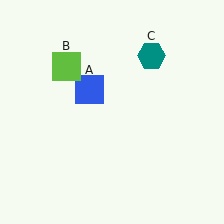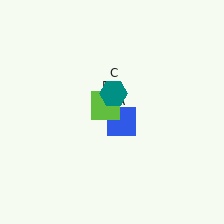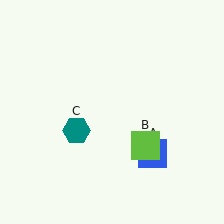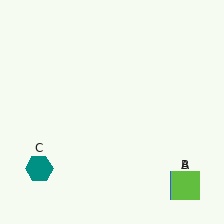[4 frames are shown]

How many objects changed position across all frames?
3 objects changed position: blue square (object A), lime square (object B), teal hexagon (object C).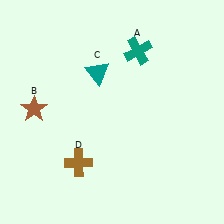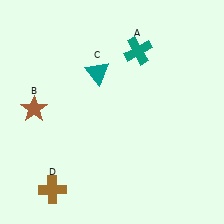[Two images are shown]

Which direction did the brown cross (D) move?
The brown cross (D) moved down.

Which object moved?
The brown cross (D) moved down.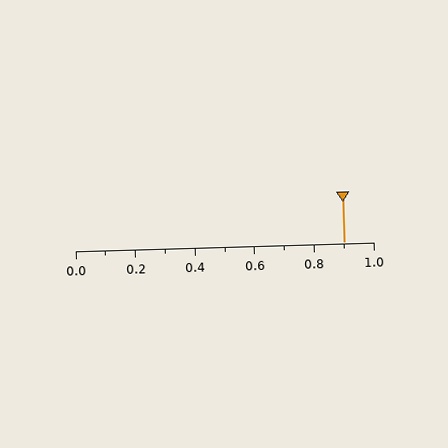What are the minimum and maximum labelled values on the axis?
The axis runs from 0.0 to 1.0.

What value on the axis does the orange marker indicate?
The marker indicates approximately 0.9.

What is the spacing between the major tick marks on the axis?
The major ticks are spaced 0.2 apart.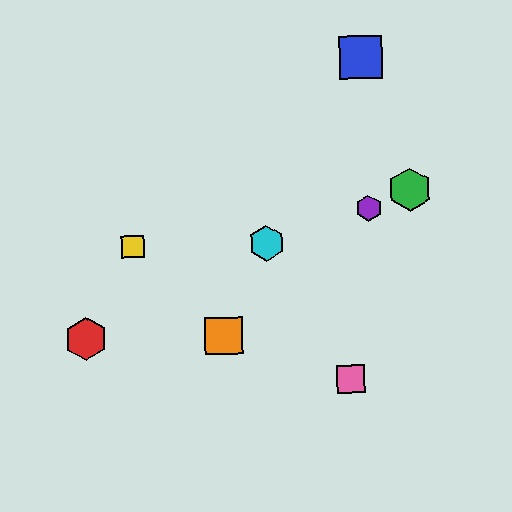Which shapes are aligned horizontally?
The yellow square, the cyan hexagon are aligned horizontally.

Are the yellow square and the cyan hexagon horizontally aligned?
Yes, both are at y≈247.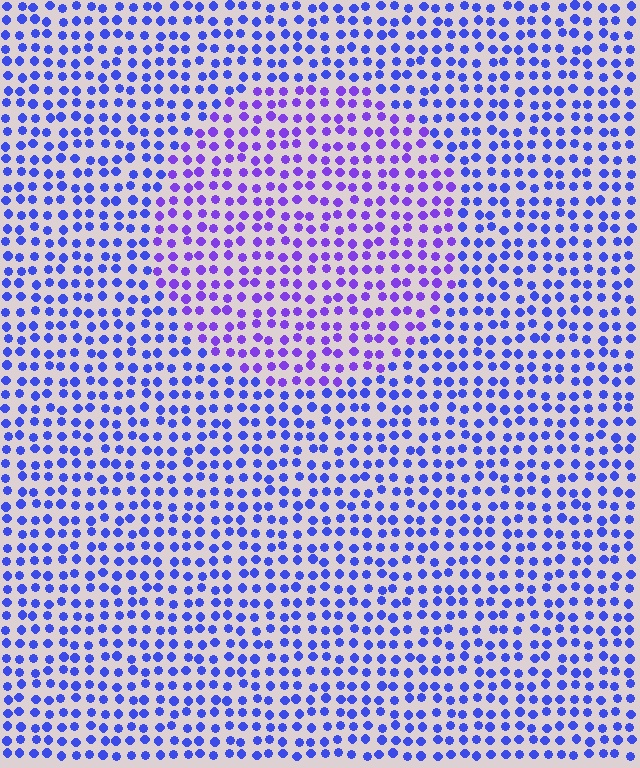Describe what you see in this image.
The image is filled with small blue elements in a uniform arrangement. A circle-shaped region is visible where the elements are tinted to a slightly different hue, forming a subtle color boundary.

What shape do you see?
I see a circle.